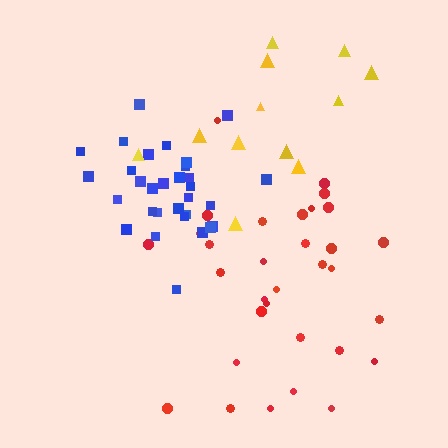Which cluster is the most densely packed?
Blue.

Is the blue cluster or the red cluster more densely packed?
Blue.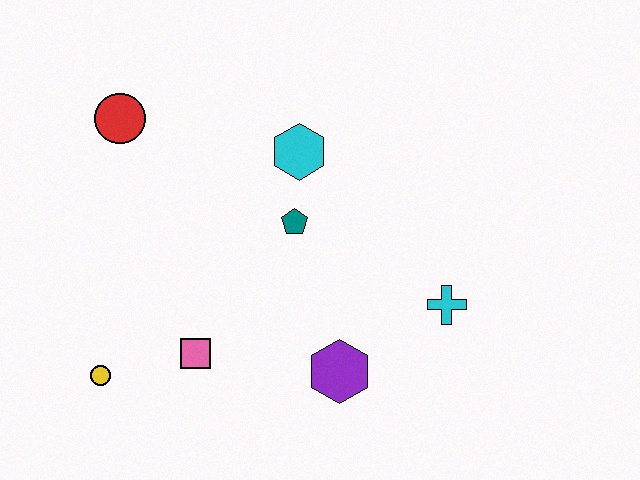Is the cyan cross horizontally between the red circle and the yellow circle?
No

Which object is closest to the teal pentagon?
The cyan hexagon is closest to the teal pentagon.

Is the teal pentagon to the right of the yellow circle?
Yes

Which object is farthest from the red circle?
The cyan cross is farthest from the red circle.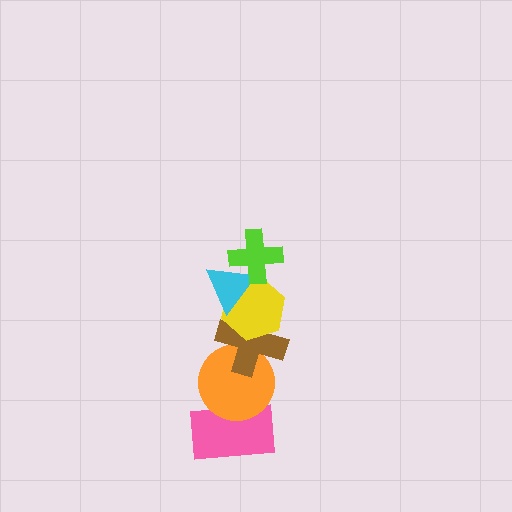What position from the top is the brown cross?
The brown cross is 4th from the top.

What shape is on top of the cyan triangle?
The lime cross is on top of the cyan triangle.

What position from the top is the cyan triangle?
The cyan triangle is 2nd from the top.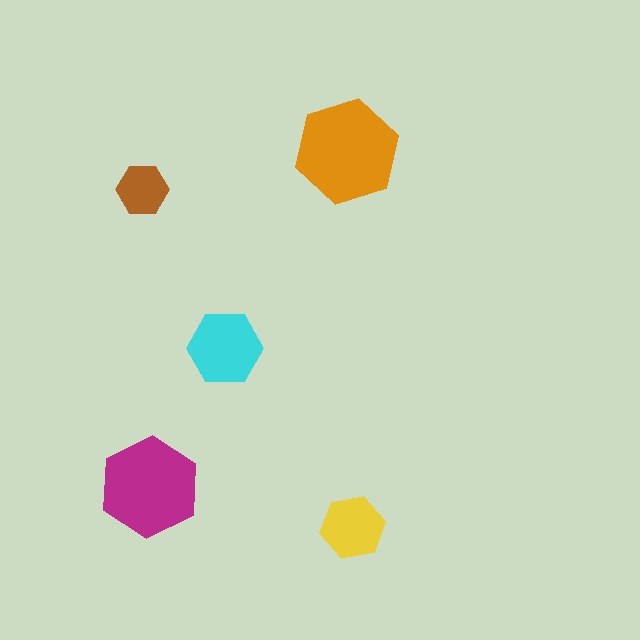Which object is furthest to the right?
The yellow hexagon is rightmost.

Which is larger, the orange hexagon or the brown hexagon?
The orange one.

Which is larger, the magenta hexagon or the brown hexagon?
The magenta one.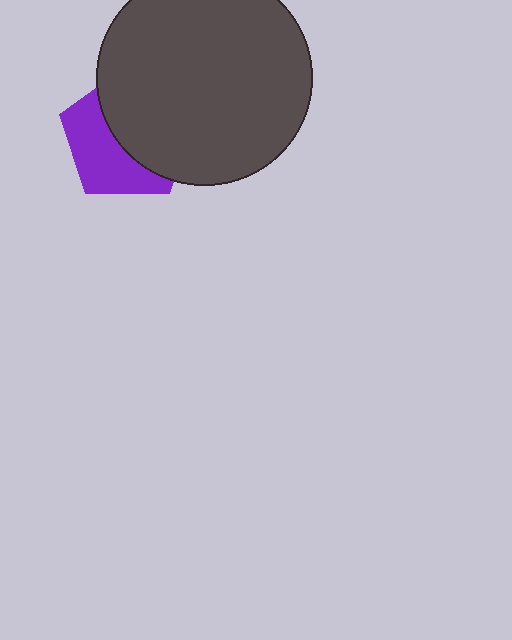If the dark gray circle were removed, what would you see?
You would see the complete purple pentagon.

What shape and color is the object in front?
The object in front is a dark gray circle.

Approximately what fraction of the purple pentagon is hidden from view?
Roughly 55% of the purple pentagon is hidden behind the dark gray circle.